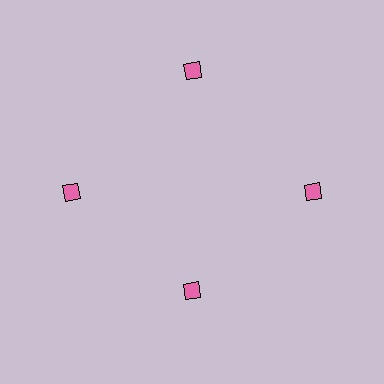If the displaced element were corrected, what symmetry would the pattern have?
It would have 4-fold rotational symmetry — the pattern would map onto itself every 90 degrees.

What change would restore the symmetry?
The symmetry would be restored by moving it outward, back onto the ring so that all 4 diamonds sit at equal angles and equal distance from the center.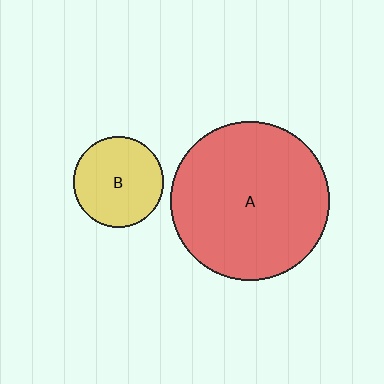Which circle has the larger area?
Circle A (red).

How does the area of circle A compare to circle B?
Approximately 3.1 times.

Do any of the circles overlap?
No, none of the circles overlap.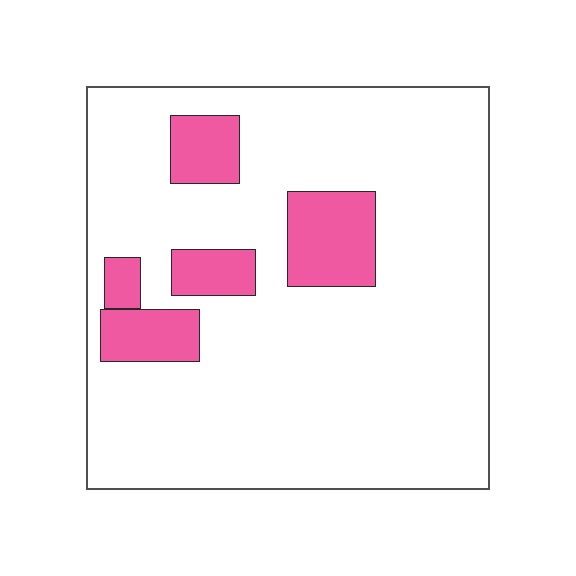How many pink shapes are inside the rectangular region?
5.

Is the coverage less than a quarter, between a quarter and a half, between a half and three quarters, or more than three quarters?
Less than a quarter.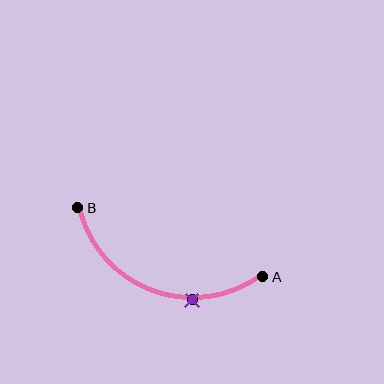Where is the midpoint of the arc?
The arc midpoint is the point on the curve farthest from the straight line joining A and B. It sits below that line.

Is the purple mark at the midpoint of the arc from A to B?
No. The purple mark lies on the arc but is closer to endpoint A. The arc midpoint would be at the point on the curve equidistant along the arc from both A and B.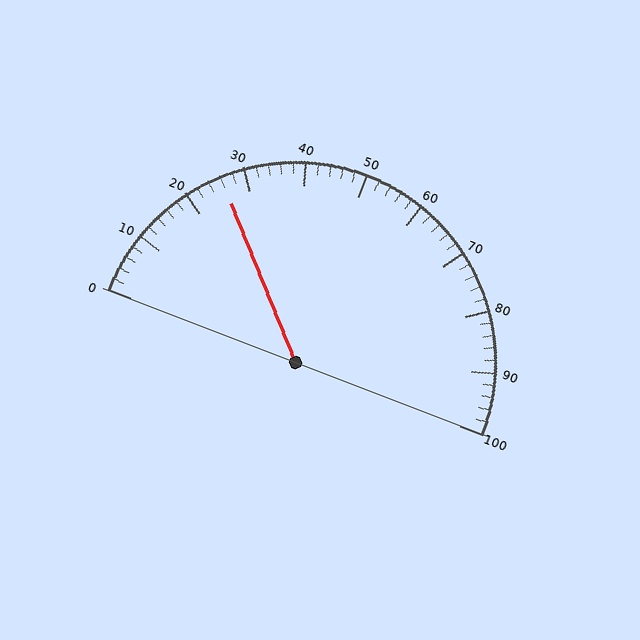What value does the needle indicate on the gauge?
The needle indicates approximately 26.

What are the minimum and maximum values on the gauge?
The gauge ranges from 0 to 100.